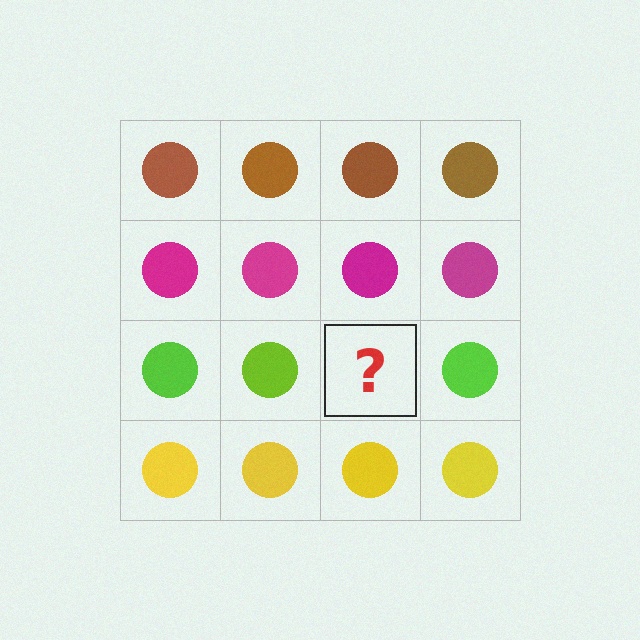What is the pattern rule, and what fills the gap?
The rule is that each row has a consistent color. The gap should be filled with a lime circle.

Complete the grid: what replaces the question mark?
The question mark should be replaced with a lime circle.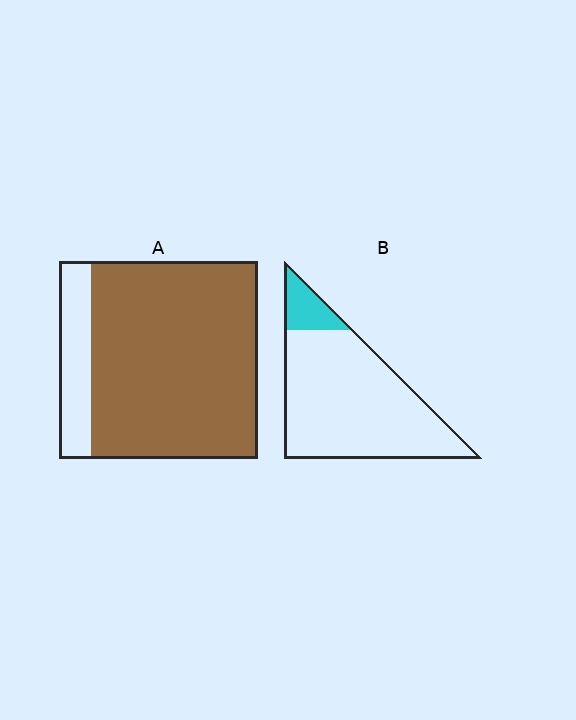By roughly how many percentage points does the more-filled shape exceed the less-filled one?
By roughly 70 percentage points (A over B).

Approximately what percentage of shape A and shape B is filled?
A is approximately 85% and B is approximately 10%.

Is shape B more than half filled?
No.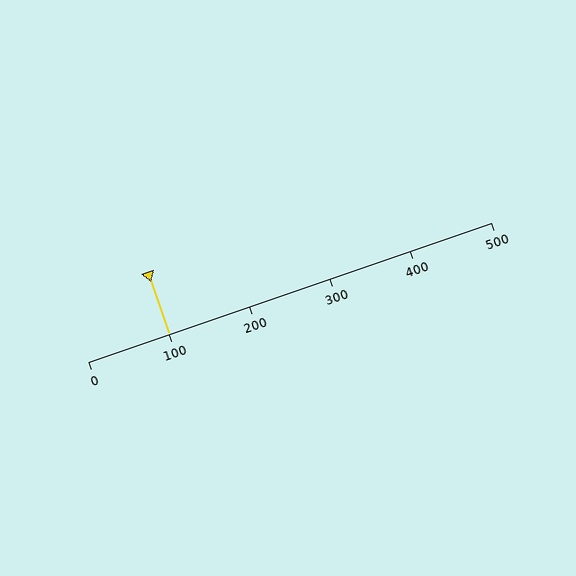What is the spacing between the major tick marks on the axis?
The major ticks are spaced 100 apart.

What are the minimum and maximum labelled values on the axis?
The axis runs from 0 to 500.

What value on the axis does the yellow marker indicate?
The marker indicates approximately 100.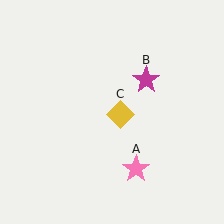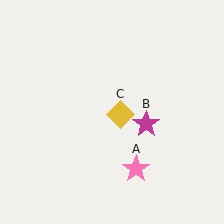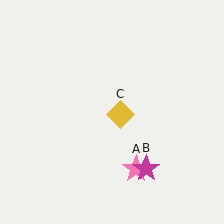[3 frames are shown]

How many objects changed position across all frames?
1 object changed position: magenta star (object B).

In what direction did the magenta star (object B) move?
The magenta star (object B) moved down.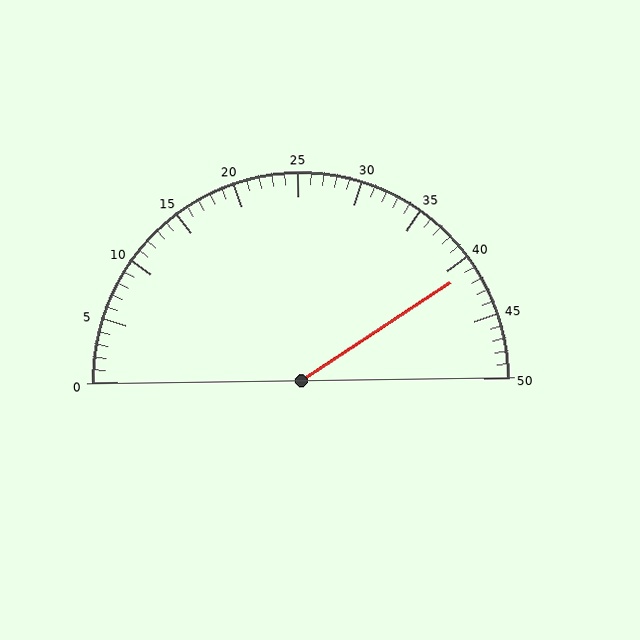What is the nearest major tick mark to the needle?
The nearest major tick mark is 40.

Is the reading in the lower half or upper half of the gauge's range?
The reading is in the upper half of the range (0 to 50).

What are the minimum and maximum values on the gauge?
The gauge ranges from 0 to 50.